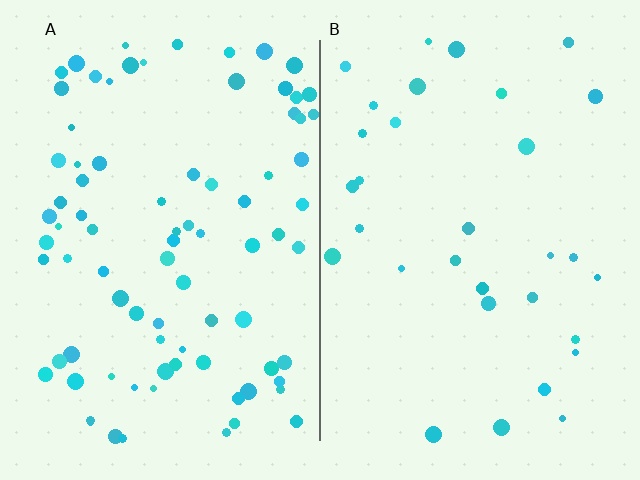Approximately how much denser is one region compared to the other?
Approximately 2.7× — region A over region B.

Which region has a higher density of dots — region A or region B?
A (the left).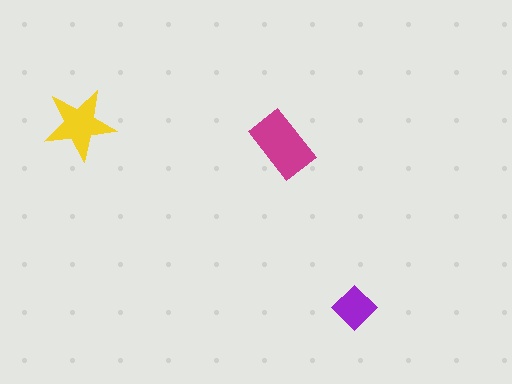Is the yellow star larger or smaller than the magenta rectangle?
Smaller.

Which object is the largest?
The magenta rectangle.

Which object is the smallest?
The purple diamond.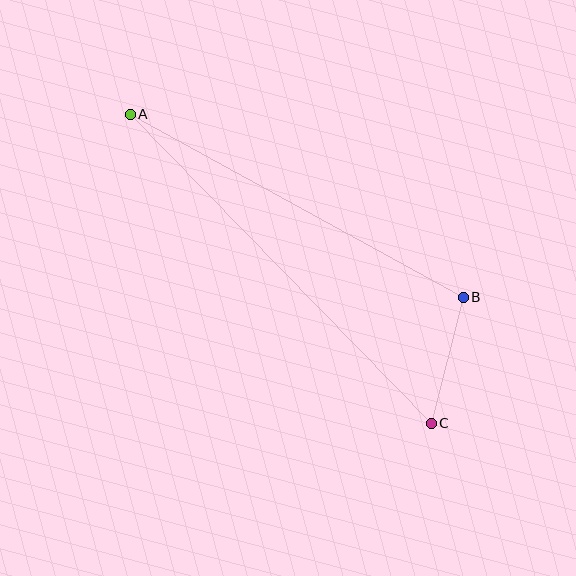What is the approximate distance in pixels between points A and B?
The distance between A and B is approximately 380 pixels.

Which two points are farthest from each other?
Points A and C are farthest from each other.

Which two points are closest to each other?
Points B and C are closest to each other.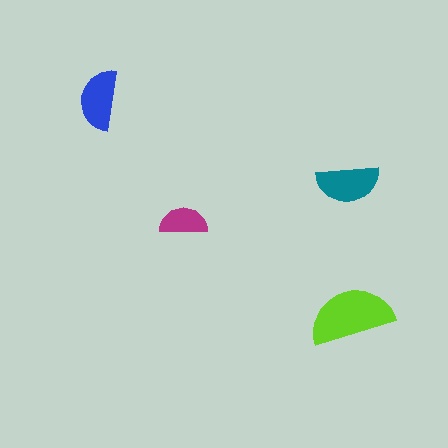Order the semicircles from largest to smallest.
the lime one, the teal one, the blue one, the magenta one.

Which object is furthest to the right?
The lime semicircle is rightmost.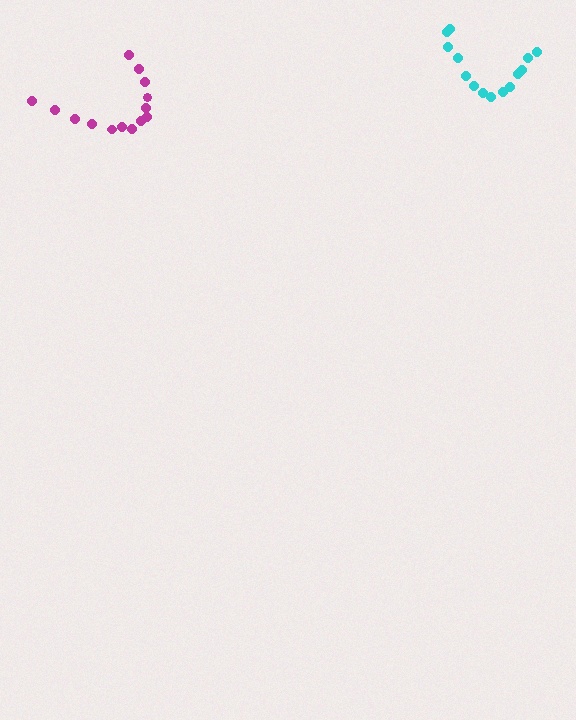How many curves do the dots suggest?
There are 2 distinct paths.